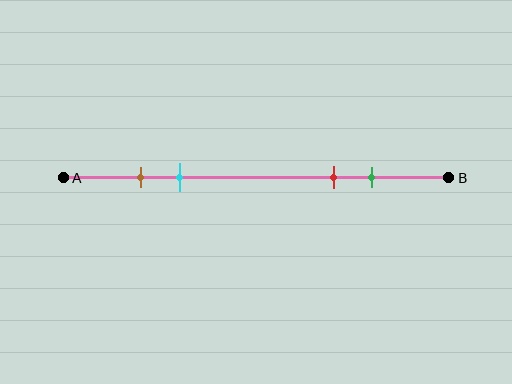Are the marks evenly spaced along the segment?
No, the marks are not evenly spaced.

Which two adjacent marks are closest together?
The brown and cyan marks are the closest adjacent pair.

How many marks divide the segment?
There are 4 marks dividing the segment.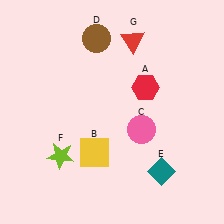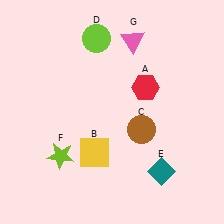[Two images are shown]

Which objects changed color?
C changed from pink to brown. D changed from brown to lime. G changed from red to pink.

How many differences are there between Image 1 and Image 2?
There are 3 differences between the two images.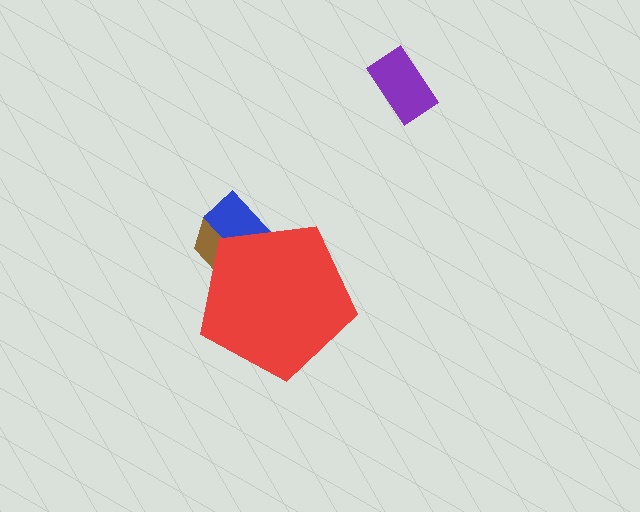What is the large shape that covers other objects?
A red pentagon.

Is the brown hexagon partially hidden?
Yes, the brown hexagon is partially hidden behind the red pentagon.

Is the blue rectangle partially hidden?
Yes, the blue rectangle is partially hidden behind the red pentagon.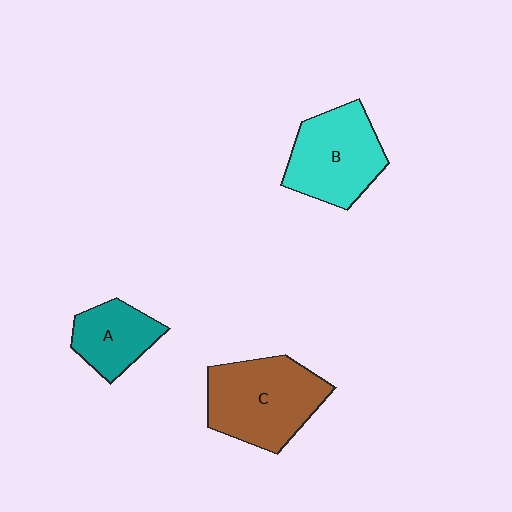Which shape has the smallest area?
Shape A (teal).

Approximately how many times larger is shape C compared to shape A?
Approximately 1.7 times.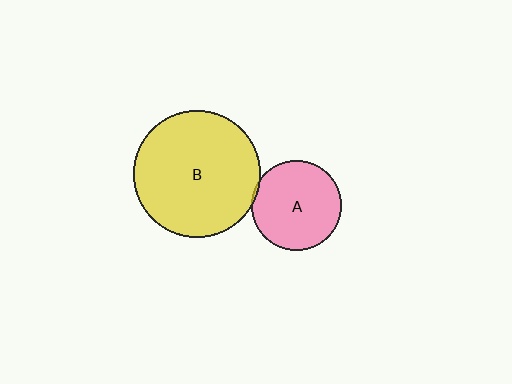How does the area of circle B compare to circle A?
Approximately 2.0 times.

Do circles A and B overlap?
Yes.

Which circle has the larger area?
Circle B (yellow).